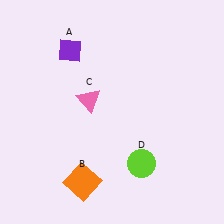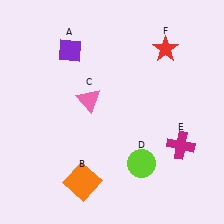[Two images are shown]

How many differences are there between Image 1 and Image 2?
There are 2 differences between the two images.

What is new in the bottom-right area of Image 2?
A magenta cross (E) was added in the bottom-right area of Image 2.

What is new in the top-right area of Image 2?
A red star (F) was added in the top-right area of Image 2.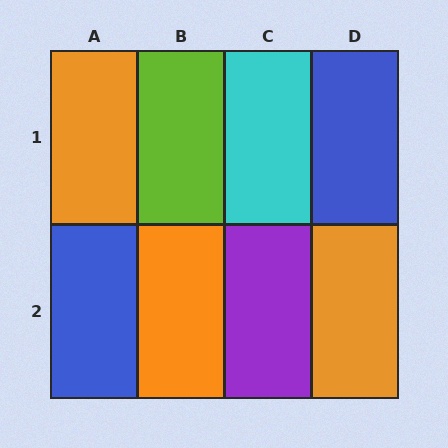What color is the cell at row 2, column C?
Purple.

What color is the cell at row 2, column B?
Orange.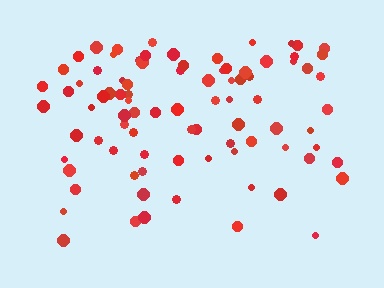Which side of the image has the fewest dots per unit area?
The bottom.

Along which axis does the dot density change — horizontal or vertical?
Vertical.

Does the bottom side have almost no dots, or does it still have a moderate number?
Still a moderate number, just noticeably fewer than the top.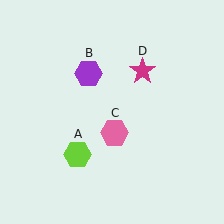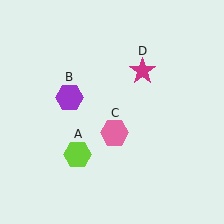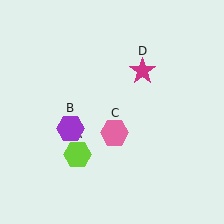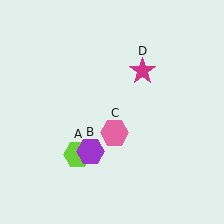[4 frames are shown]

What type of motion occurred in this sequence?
The purple hexagon (object B) rotated counterclockwise around the center of the scene.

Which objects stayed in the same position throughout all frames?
Lime hexagon (object A) and pink hexagon (object C) and magenta star (object D) remained stationary.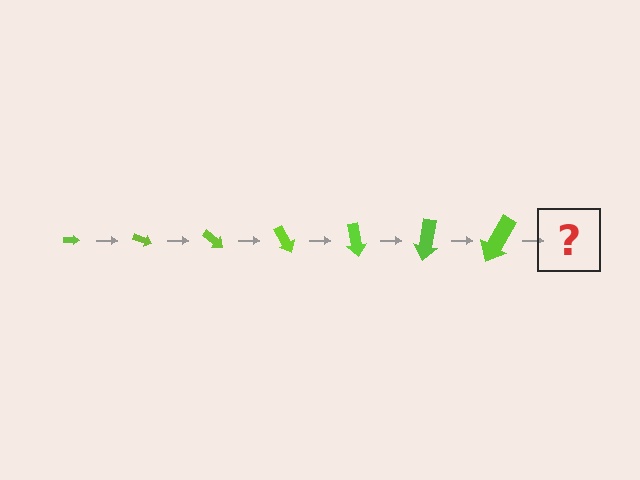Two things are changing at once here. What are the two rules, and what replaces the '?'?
The two rules are that the arrow grows larger each step and it rotates 20 degrees each step. The '?' should be an arrow, larger than the previous one and rotated 140 degrees from the start.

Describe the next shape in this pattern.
It should be an arrow, larger than the previous one and rotated 140 degrees from the start.